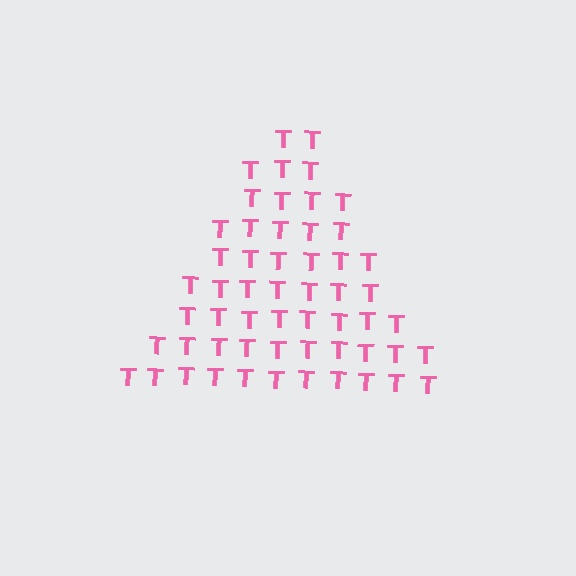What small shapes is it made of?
It is made of small letter T's.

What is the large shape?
The large shape is a triangle.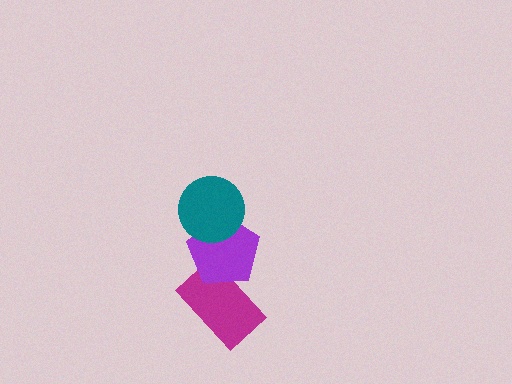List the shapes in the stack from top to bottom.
From top to bottom: the teal circle, the purple pentagon, the magenta rectangle.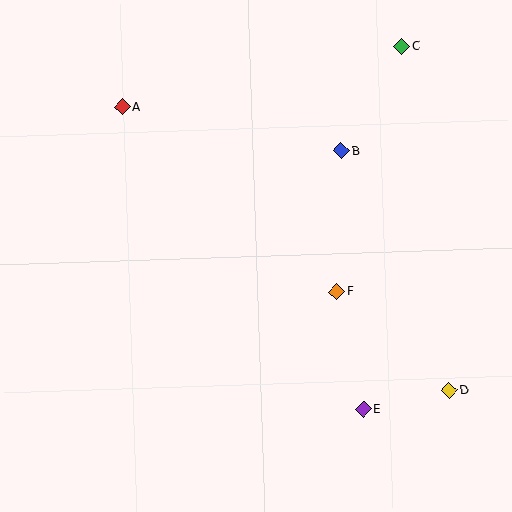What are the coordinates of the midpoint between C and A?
The midpoint between C and A is at (262, 77).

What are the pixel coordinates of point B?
Point B is at (341, 151).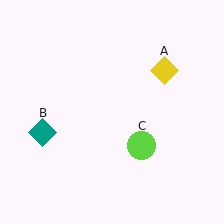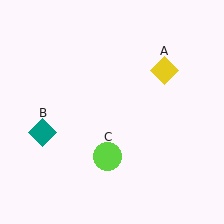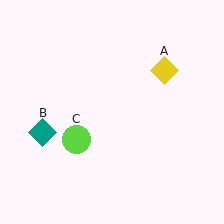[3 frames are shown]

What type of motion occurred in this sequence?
The lime circle (object C) rotated clockwise around the center of the scene.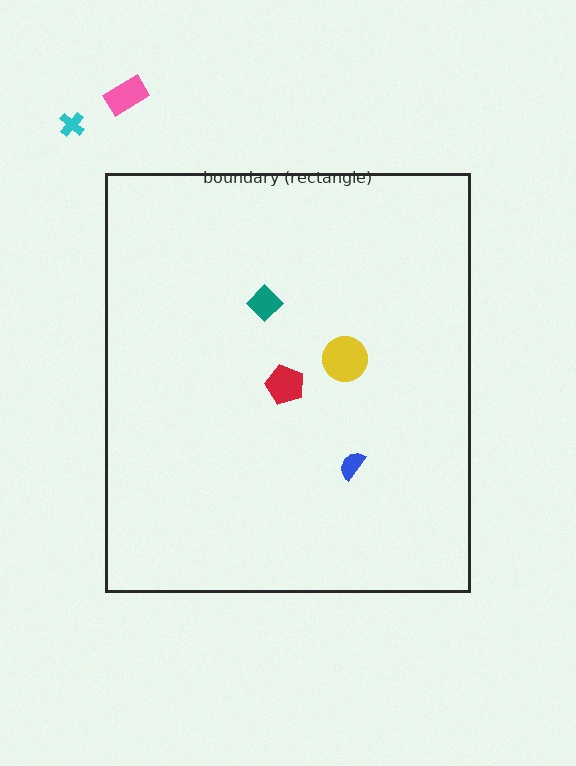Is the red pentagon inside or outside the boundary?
Inside.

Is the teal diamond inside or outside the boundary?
Inside.